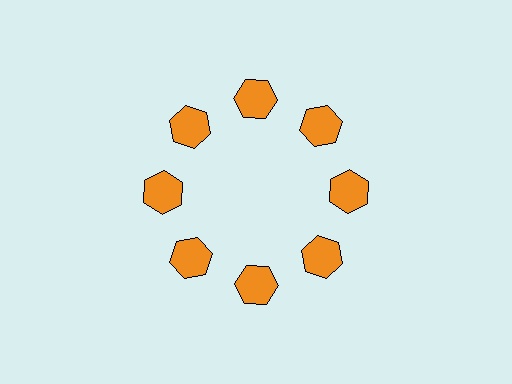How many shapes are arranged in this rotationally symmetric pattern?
There are 8 shapes, arranged in 8 groups of 1.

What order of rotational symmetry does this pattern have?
This pattern has 8-fold rotational symmetry.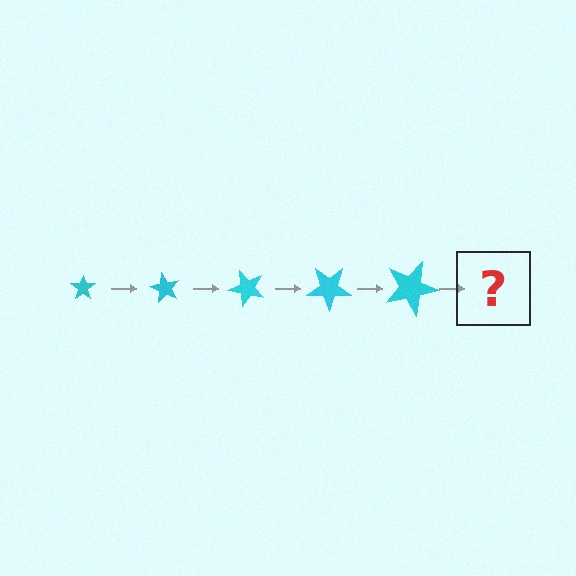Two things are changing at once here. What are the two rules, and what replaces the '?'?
The two rules are that the star grows larger each step and it rotates 60 degrees each step. The '?' should be a star, larger than the previous one and rotated 300 degrees from the start.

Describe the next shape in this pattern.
It should be a star, larger than the previous one and rotated 300 degrees from the start.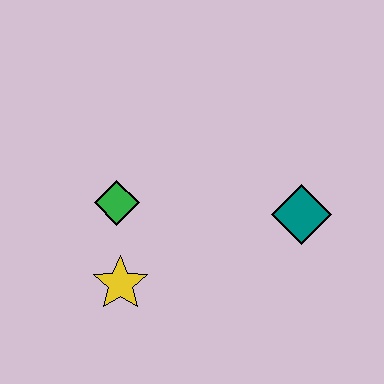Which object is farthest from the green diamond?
The teal diamond is farthest from the green diamond.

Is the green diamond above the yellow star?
Yes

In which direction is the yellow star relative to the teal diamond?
The yellow star is to the left of the teal diamond.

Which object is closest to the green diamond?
The yellow star is closest to the green diamond.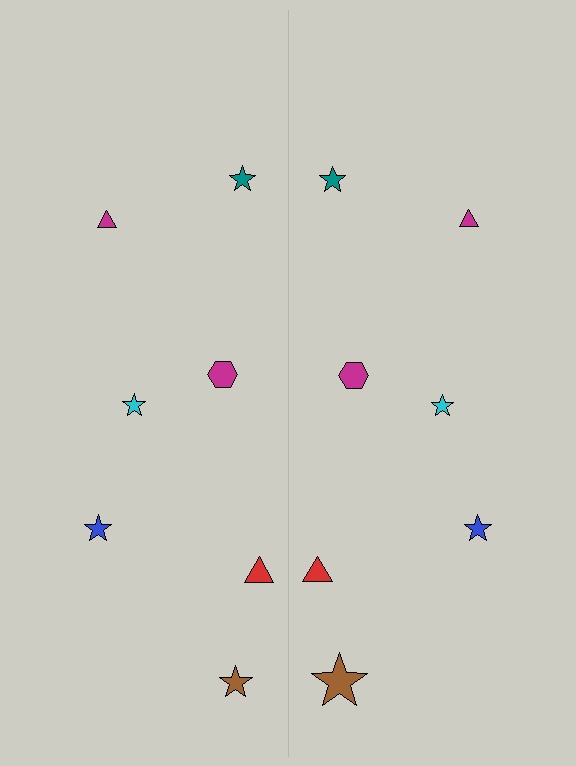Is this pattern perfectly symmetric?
No, the pattern is not perfectly symmetric. The brown star on the right side has a different size than its mirror counterpart.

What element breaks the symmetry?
The brown star on the right side has a different size than its mirror counterpart.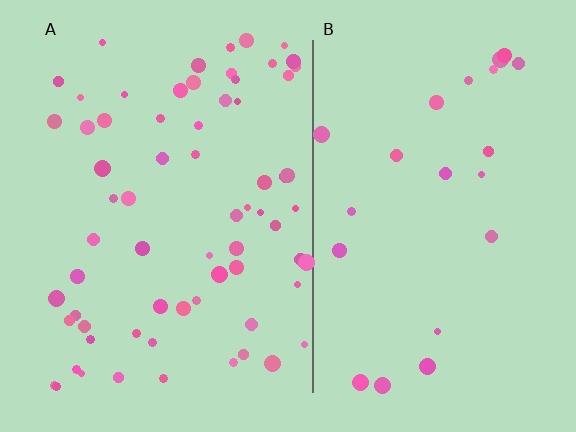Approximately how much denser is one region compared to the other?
Approximately 3.0× — region A over region B.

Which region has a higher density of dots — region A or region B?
A (the left).